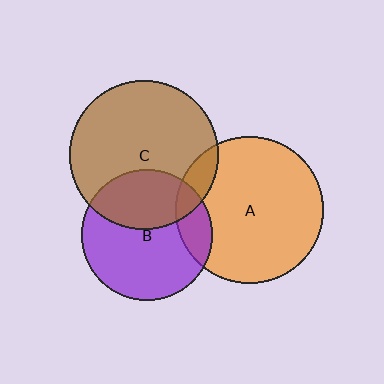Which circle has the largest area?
Circle C (brown).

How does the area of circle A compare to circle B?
Approximately 1.3 times.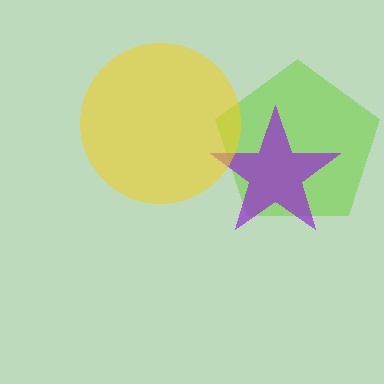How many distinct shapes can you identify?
There are 3 distinct shapes: a lime pentagon, a purple star, a yellow circle.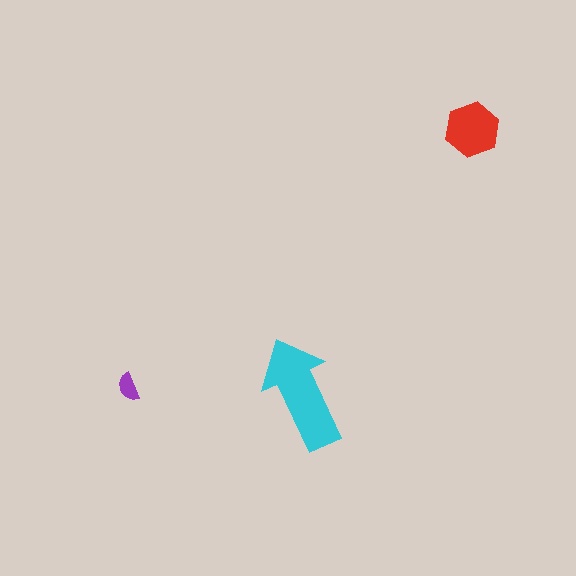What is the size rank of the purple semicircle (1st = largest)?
3rd.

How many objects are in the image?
There are 3 objects in the image.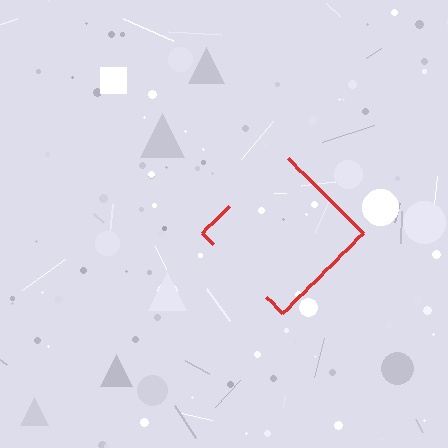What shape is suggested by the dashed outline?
The dashed outline suggests a diamond.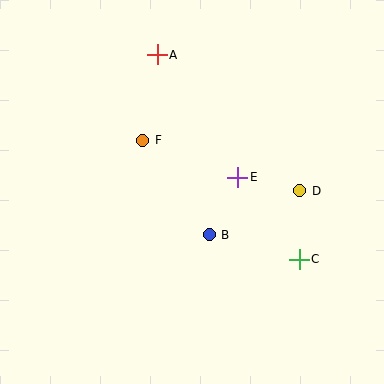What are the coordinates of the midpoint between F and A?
The midpoint between F and A is at (150, 98).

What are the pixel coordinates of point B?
Point B is at (209, 235).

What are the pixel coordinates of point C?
Point C is at (299, 259).